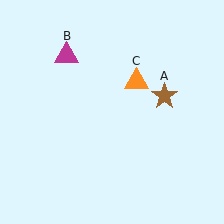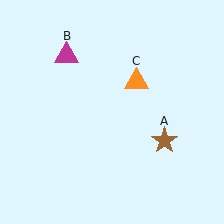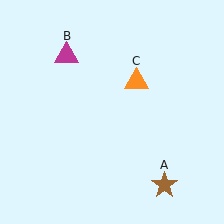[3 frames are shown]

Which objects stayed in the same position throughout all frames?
Magenta triangle (object B) and orange triangle (object C) remained stationary.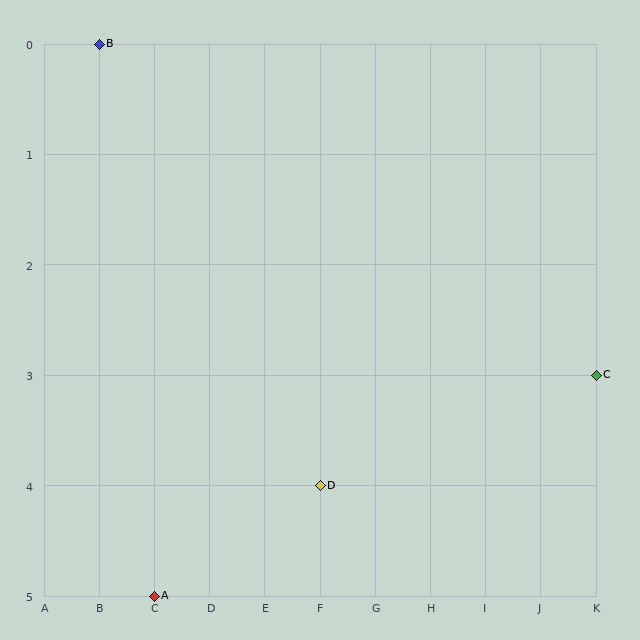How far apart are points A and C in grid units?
Points A and C are 8 columns and 2 rows apart (about 8.2 grid units diagonally).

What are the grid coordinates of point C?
Point C is at grid coordinates (K, 3).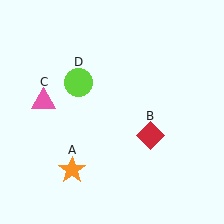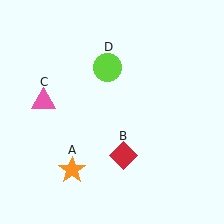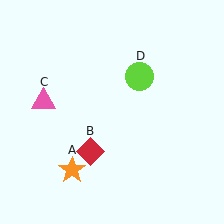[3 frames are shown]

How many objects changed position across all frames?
2 objects changed position: red diamond (object B), lime circle (object D).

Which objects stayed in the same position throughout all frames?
Orange star (object A) and pink triangle (object C) remained stationary.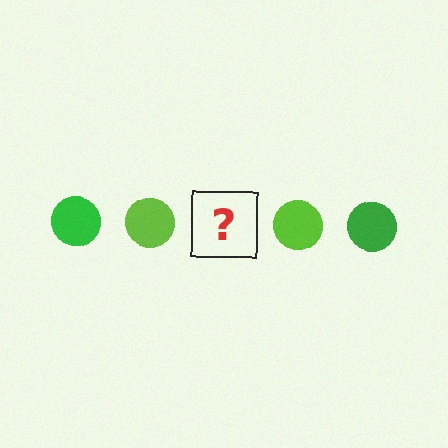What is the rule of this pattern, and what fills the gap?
The rule is that the pattern cycles through green, lime circles. The gap should be filled with a green circle.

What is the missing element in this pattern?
The missing element is a green circle.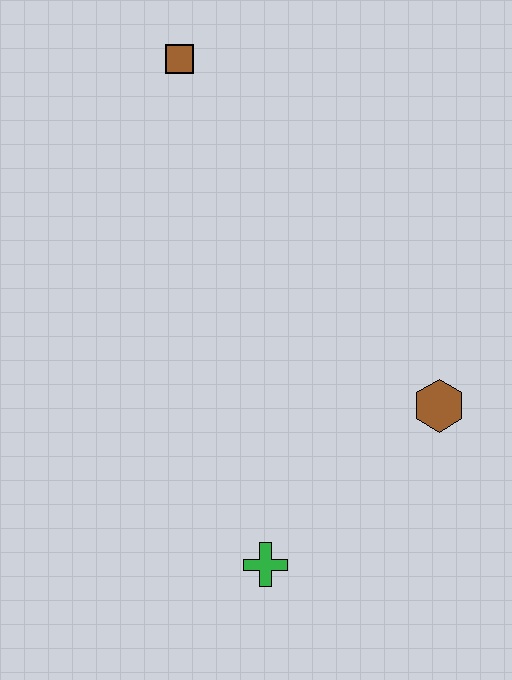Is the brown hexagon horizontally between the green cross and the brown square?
No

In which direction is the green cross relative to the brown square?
The green cross is below the brown square.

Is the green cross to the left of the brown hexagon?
Yes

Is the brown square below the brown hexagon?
No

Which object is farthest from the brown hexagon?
The brown square is farthest from the brown hexagon.